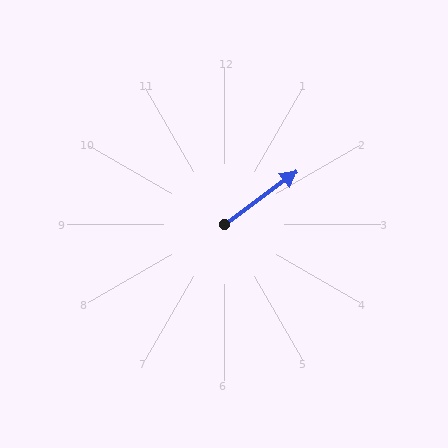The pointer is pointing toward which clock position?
Roughly 2 o'clock.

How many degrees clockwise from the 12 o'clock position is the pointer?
Approximately 54 degrees.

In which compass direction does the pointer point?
Northeast.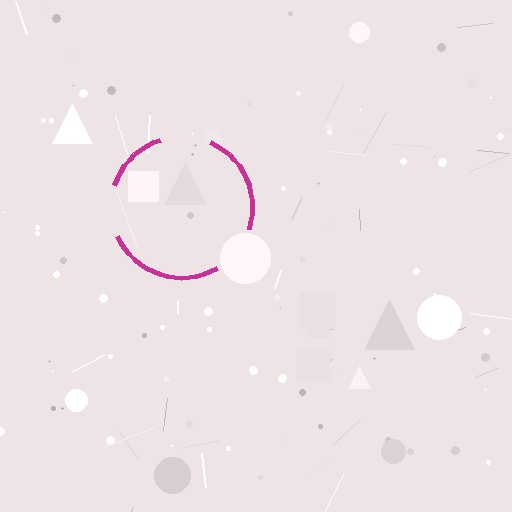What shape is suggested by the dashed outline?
The dashed outline suggests a circle.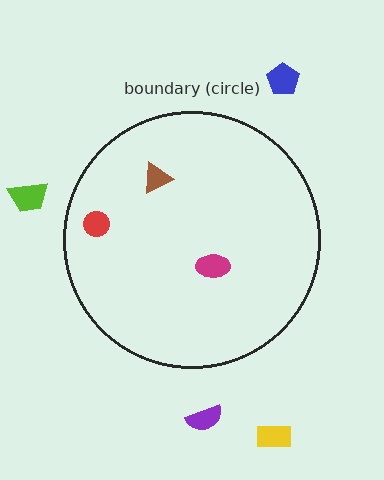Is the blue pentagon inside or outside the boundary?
Outside.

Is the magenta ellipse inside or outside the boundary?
Inside.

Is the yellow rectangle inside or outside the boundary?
Outside.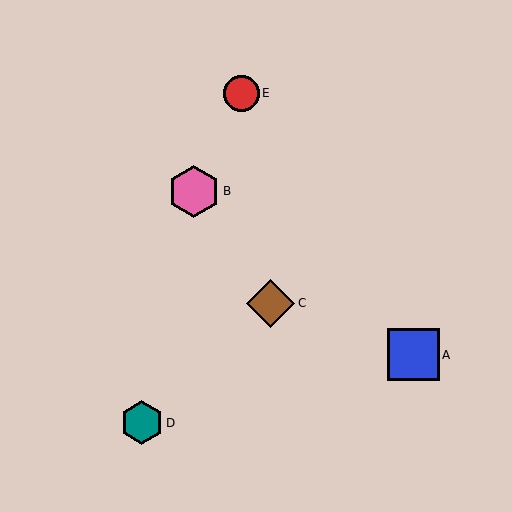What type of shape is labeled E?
Shape E is a red circle.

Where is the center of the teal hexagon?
The center of the teal hexagon is at (142, 423).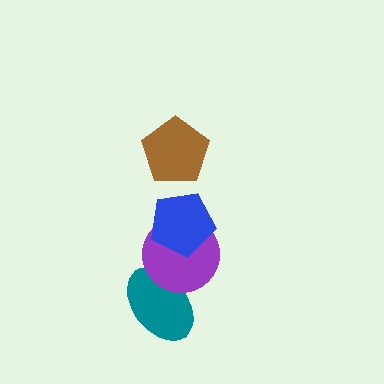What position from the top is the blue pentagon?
The blue pentagon is 2nd from the top.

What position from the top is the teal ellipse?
The teal ellipse is 4th from the top.